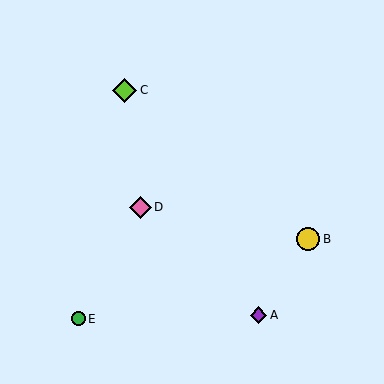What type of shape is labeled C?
Shape C is a lime diamond.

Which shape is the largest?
The lime diamond (labeled C) is the largest.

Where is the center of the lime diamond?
The center of the lime diamond is at (125, 90).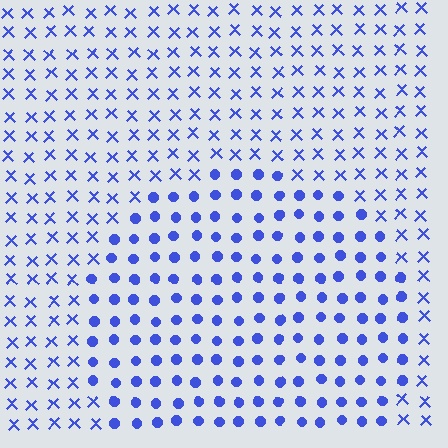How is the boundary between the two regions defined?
The boundary is defined by a change in element shape: circles inside vs. X marks outside. All elements share the same color and spacing.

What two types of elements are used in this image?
The image uses circles inside the circle region and X marks outside it.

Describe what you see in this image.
The image is filled with small blue elements arranged in a uniform grid. A circle-shaped region contains circles, while the surrounding area contains X marks. The boundary is defined purely by the change in element shape.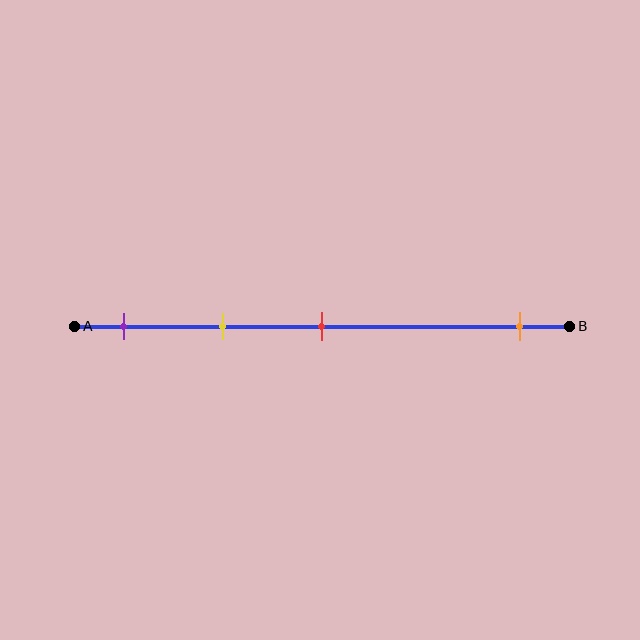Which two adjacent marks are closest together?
The purple and yellow marks are the closest adjacent pair.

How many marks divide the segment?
There are 4 marks dividing the segment.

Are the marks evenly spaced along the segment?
No, the marks are not evenly spaced.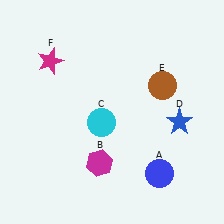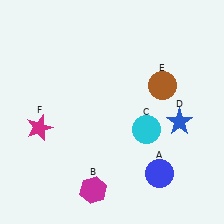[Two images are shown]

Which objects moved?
The objects that moved are: the magenta hexagon (B), the cyan circle (C), the magenta star (F).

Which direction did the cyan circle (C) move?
The cyan circle (C) moved right.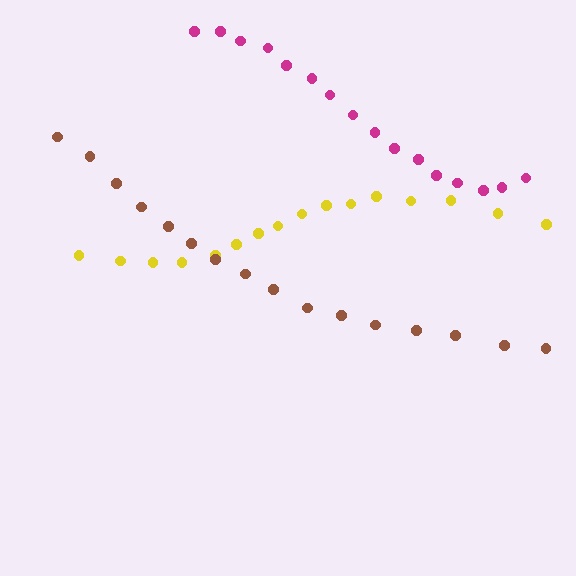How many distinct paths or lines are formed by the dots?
There are 3 distinct paths.